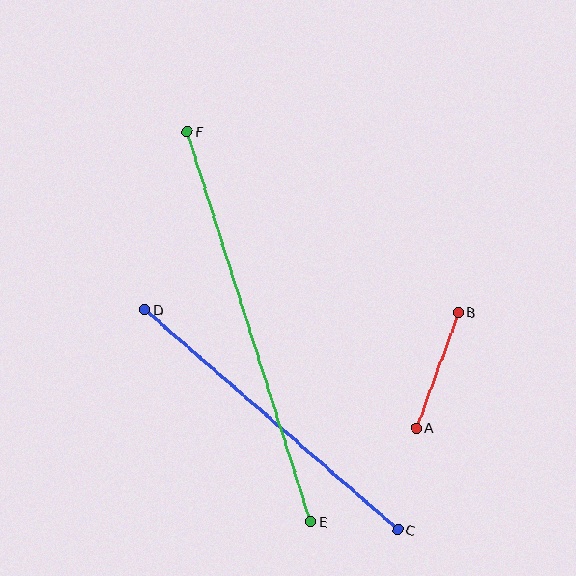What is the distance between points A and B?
The distance is approximately 123 pixels.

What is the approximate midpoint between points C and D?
The midpoint is at approximately (271, 420) pixels.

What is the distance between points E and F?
The distance is approximately 409 pixels.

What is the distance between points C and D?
The distance is approximately 335 pixels.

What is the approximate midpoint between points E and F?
The midpoint is at approximately (249, 326) pixels.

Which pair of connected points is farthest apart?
Points E and F are farthest apart.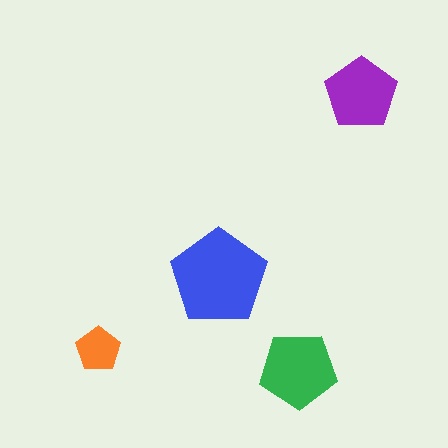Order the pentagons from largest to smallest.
the blue one, the green one, the purple one, the orange one.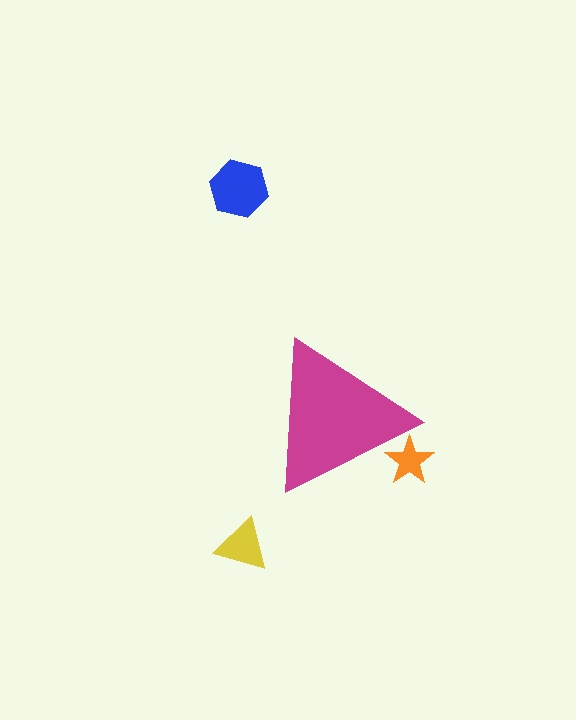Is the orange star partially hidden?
Yes, the orange star is partially hidden behind the magenta triangle.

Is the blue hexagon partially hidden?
No, the blue hexagon is fully visible.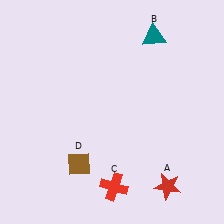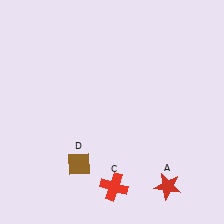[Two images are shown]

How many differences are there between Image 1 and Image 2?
There is 1 difference between the two images.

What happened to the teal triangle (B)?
The teal triangle (B) was removed in Image 2. It was in the top-right area of Image 1.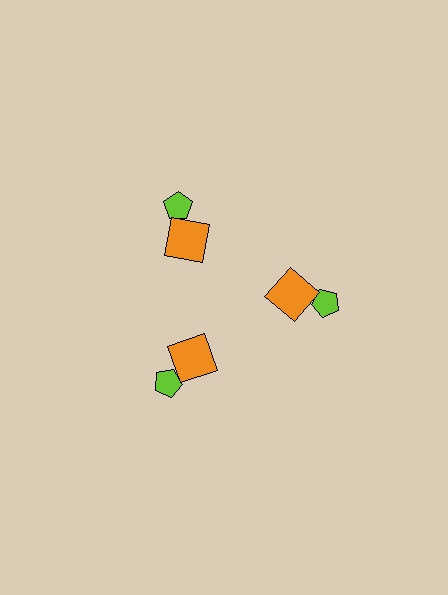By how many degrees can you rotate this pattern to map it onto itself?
The pattern maps onto itself every 120 degrees of rotation.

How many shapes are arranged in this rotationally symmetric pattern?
There are 6 shapes, arranged in 3 groups of 2.